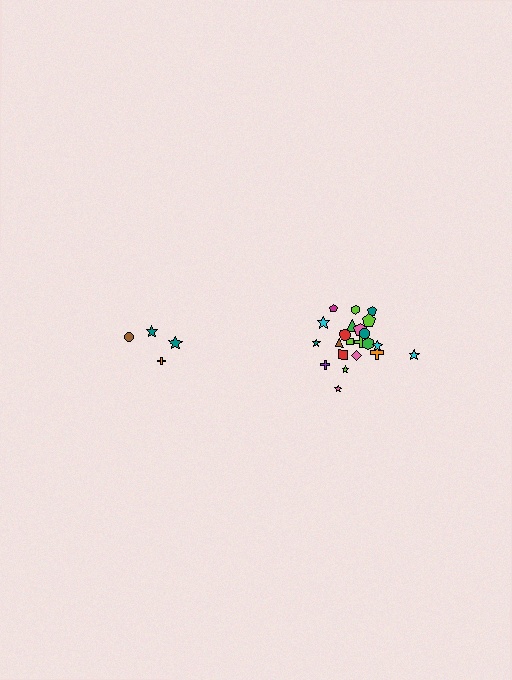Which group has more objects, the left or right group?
The right group.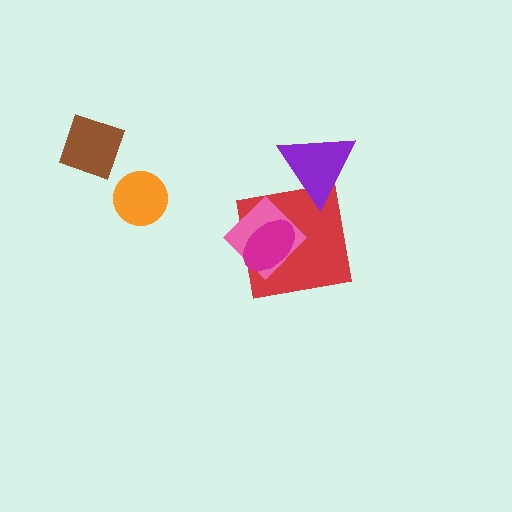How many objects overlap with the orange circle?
0 objects overlap with the orange circle.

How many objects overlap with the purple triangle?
1 object overlaps with the purple triangle.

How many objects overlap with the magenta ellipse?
2 objects overlap with the magenta ellipse.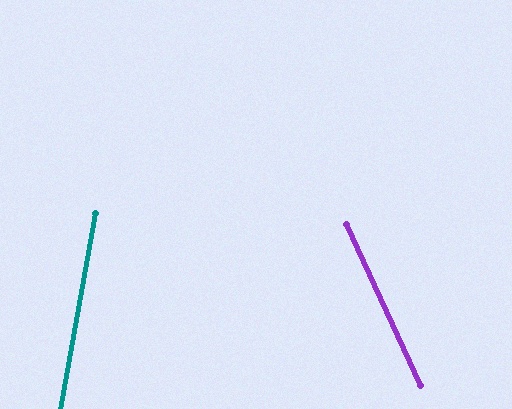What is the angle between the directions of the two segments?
Approximately 35 degrees.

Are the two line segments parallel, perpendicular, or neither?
Neither parallel nor perpendicular — they differ by about 35°.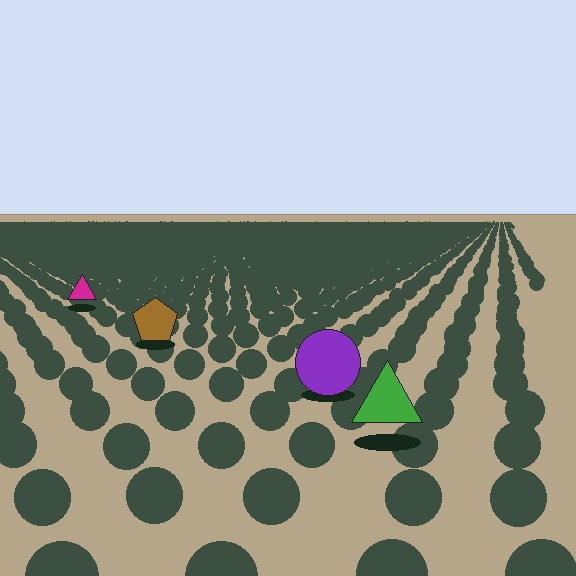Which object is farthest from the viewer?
The magenta triangle is farthest from the viewer. It appears smaller and the ground texture around it is denser.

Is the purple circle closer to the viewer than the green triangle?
No. The green triangle is closer — you can tell from the texture gradient: the ground texture is coarser near it.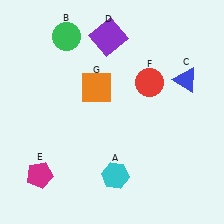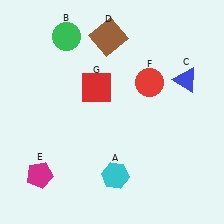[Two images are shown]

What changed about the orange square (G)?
In Image 1, G is orange. In Image 2, it changed to red.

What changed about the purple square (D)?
In Image 1, D is purple. In Image 2, it changed to brown.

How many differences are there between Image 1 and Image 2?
There are 2 differences between the two images.